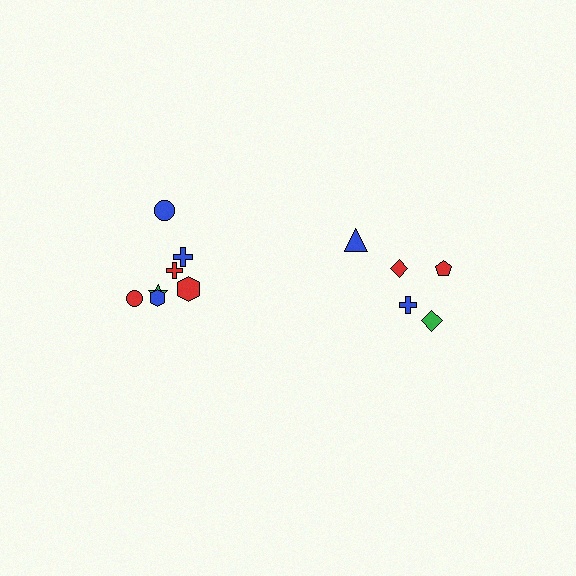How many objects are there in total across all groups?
There are 12 objects.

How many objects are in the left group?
There are 7 objects.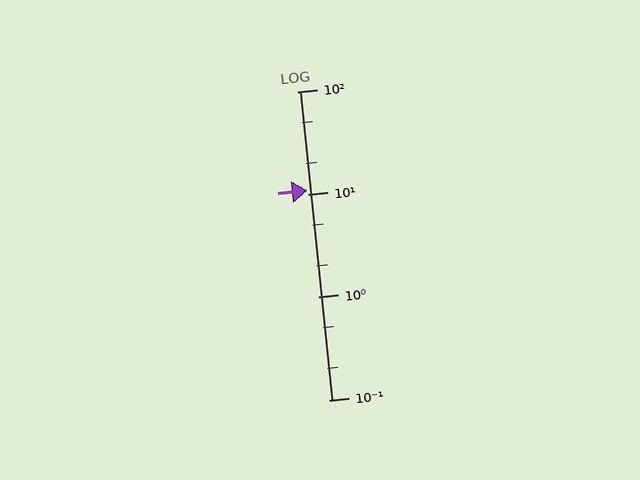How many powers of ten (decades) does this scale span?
The scale spans 3 decades, from 0.1 to 100.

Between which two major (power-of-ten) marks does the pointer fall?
The pointer is between 10 and 100.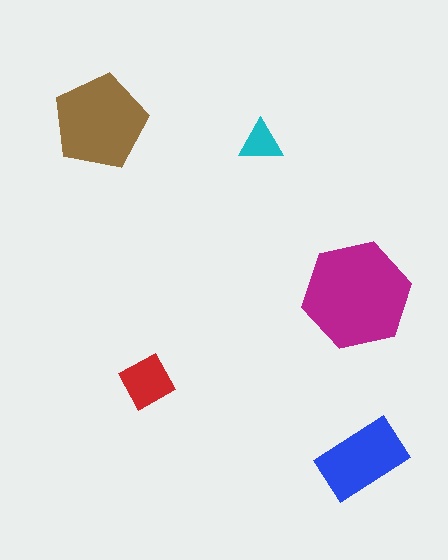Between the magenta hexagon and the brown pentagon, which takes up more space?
The magenta hexagon.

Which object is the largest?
The magenta hexagon.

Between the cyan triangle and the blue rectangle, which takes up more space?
The blue rectangle.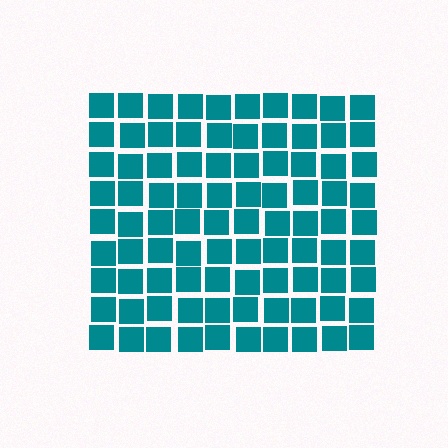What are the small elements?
The small elements are squares.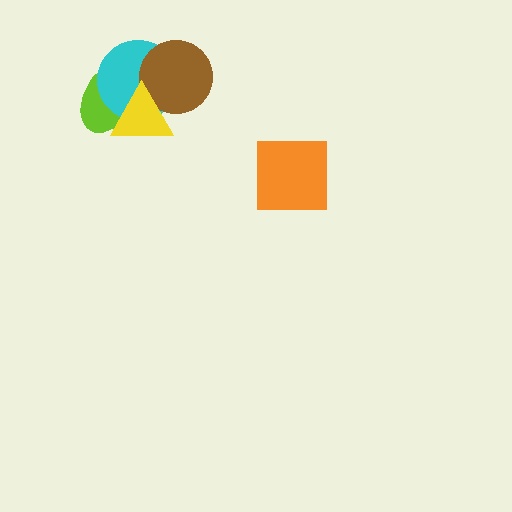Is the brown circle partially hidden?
Yes, it is partially covered by another shape.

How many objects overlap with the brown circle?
2 objects overlap with the brown circle.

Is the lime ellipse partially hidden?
Yes, it is partially covered by another shape.